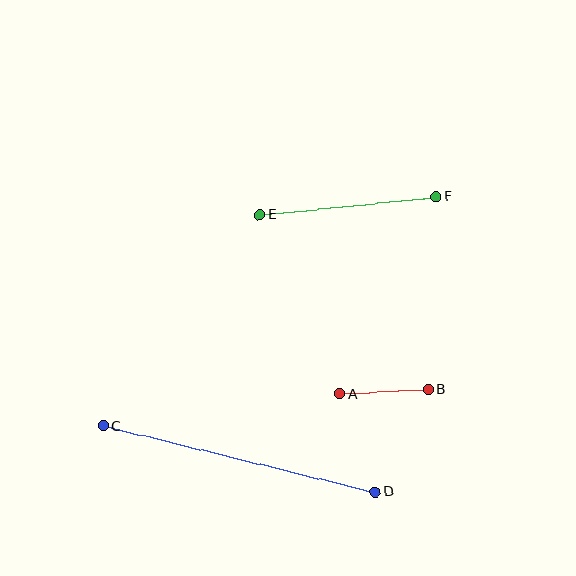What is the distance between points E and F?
The distance is approximately 178 pixels.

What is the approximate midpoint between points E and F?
The midpoint is at approximately (348, 206) pixels.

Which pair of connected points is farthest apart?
Points C and D are farthest apart.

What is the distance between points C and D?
The distance is approximately 279 pixels.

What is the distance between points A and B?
The distance is approximately 89 pixels.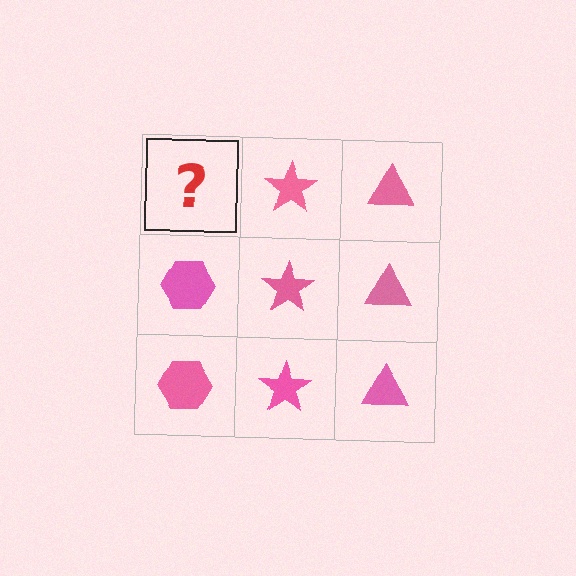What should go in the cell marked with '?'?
The missing cell should contain a pink hexagon.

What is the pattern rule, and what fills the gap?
The rule is that each column has a consistent shape. The gap should be filled with a pink hexagon.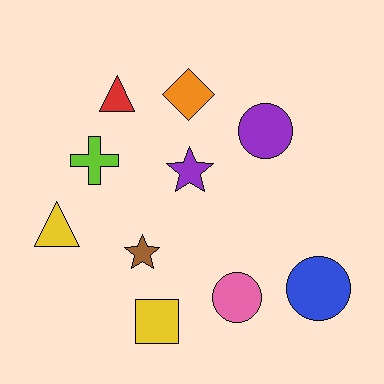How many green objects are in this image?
There are no green objects.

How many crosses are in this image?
There is 1 cross.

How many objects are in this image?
There are 10 objects.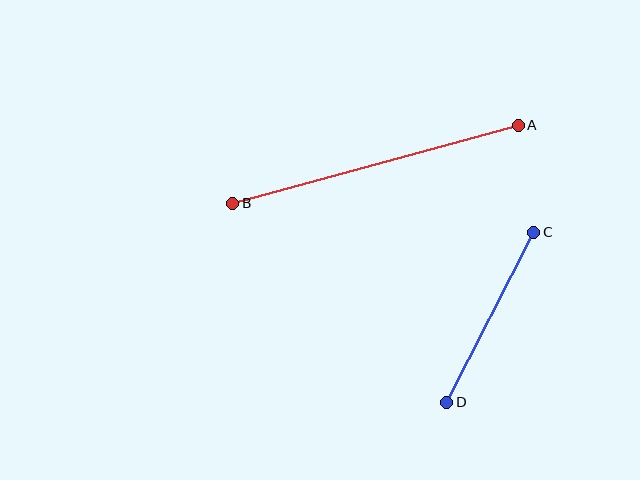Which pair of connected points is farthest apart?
Points A and B are farthest apart.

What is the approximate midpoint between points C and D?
The midpoint is at approximately (490, 317) pixels.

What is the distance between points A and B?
The distance is approximately 296 pixels.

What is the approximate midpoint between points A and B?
The midpoint is at approximately (376, 164) pixels.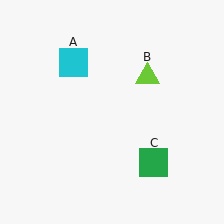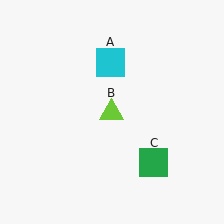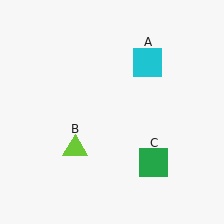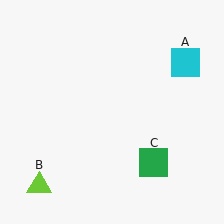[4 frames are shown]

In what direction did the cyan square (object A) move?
The cyan square (object A) moved right.